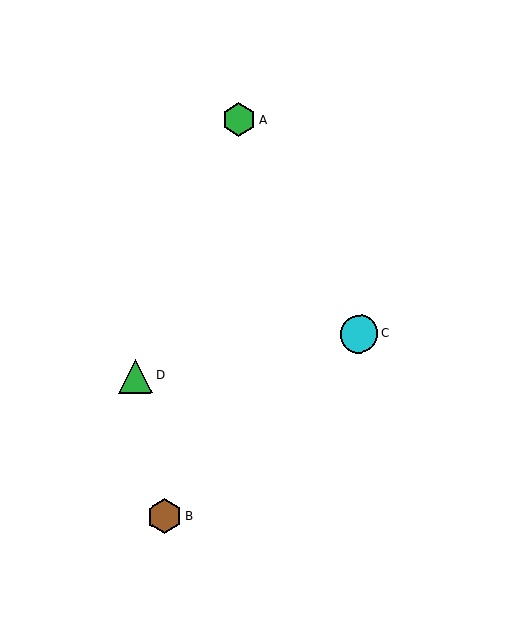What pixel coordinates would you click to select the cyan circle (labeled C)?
Click at (359, 334) to select the cyan circle C.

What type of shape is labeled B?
Shape B is a brown hexagon.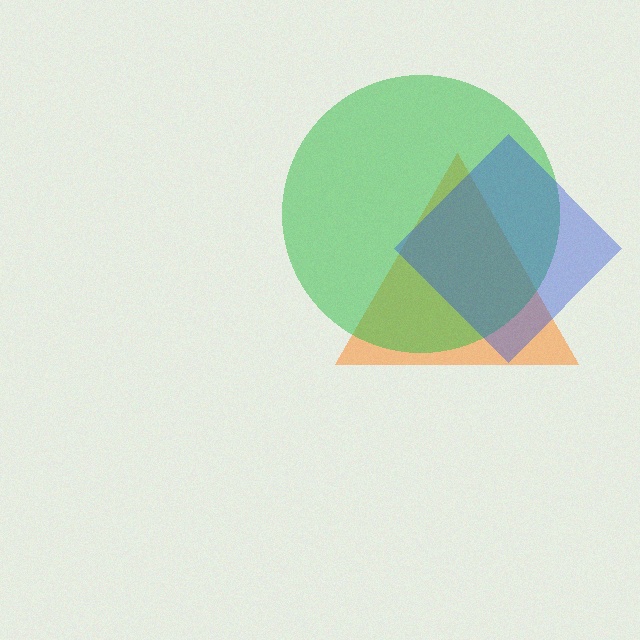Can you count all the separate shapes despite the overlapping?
Yes, there are 3 separate shapes.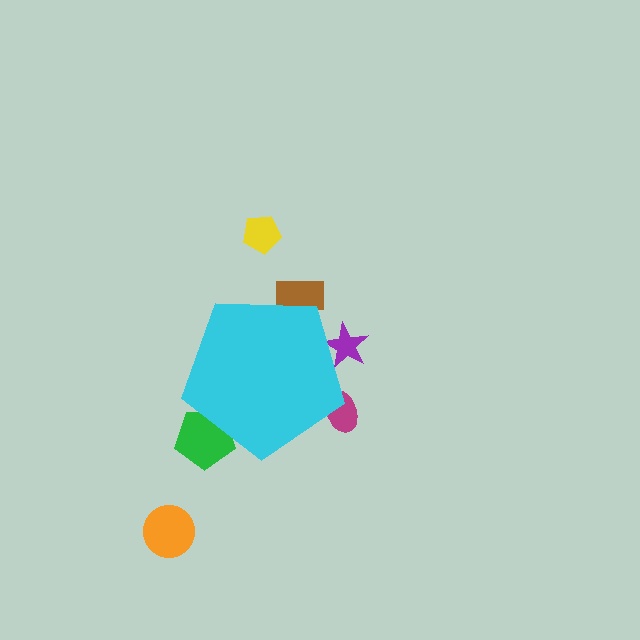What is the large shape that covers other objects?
A cyan pentagon.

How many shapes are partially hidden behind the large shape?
4 shapes are partially hidden.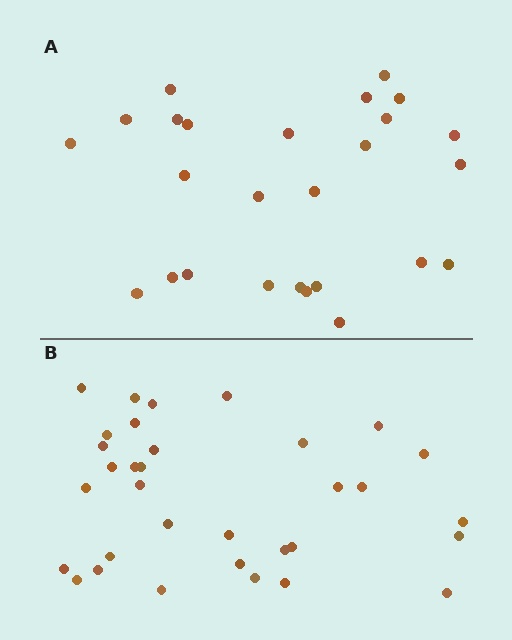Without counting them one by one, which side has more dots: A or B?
Region B (the bottom region) has more dots.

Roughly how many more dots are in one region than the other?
Region B has roughly 8 or so more dots than region A.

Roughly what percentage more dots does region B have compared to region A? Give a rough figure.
About 25% more.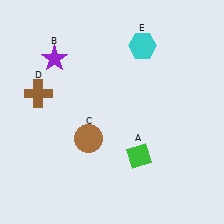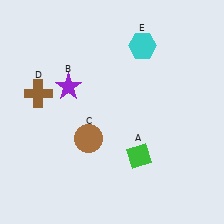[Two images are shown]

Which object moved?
The purple star (B) moved down.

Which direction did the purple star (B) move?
The purple star (B) moved down.